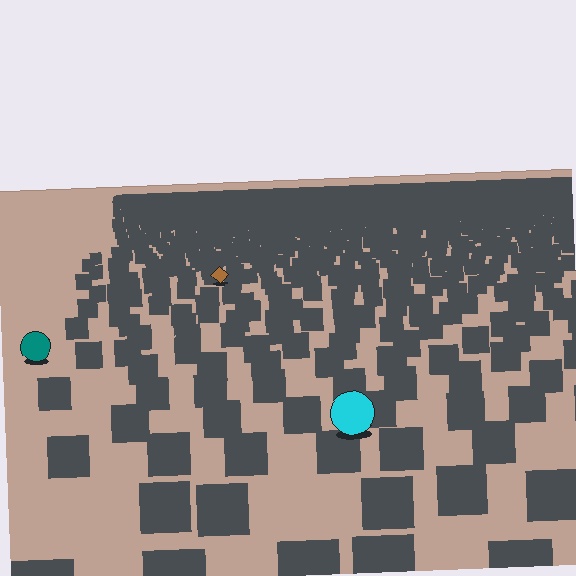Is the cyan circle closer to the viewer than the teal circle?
Yes. The cyan circle is closer — you can tell from the texture gradient: the ground texture is coarser near it.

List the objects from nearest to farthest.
From nearest to farthest: the cyan circle, the teal circle, the brown diamond.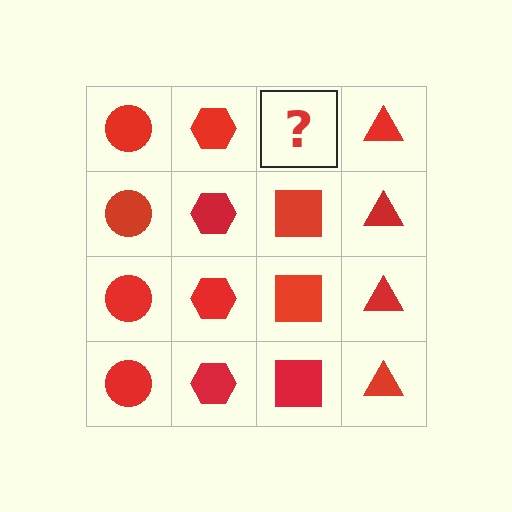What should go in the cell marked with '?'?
The missing cell should contain a red square.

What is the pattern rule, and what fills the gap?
The rule is that each column has a consistent shape. The gap should be filled with a red square.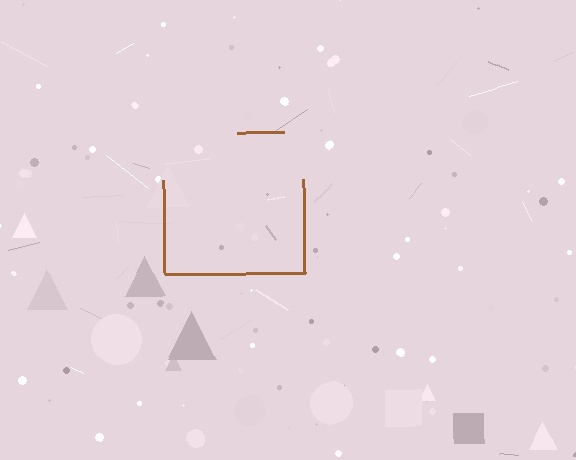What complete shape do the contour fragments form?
The contour fragments form a square.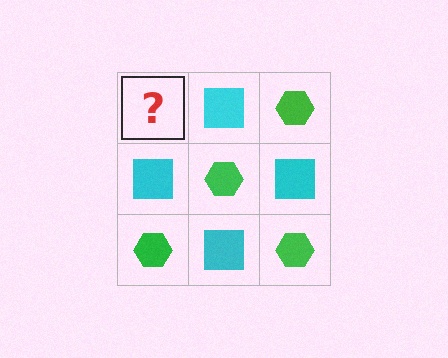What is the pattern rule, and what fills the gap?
The rule is that it alternates green hexagon and cyan square in a checkerboard pattern. The gap should be filled with a green hexagon.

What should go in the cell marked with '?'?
The missing cell should contain a green hexagon.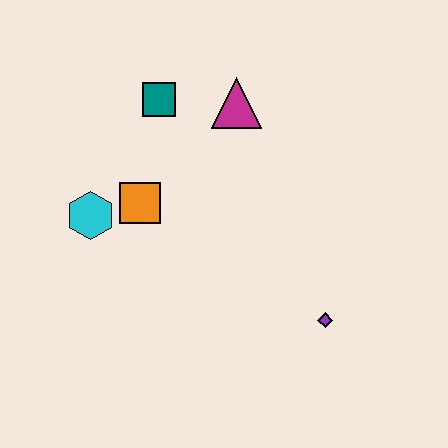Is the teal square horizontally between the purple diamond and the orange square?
Yes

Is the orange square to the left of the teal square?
Yes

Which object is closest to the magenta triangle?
The teal square is closest to the magenta triangle.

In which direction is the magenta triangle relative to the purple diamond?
The magenta triangle is above the purple diamond.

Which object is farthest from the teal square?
The purple diamond is farthest from the teal square.